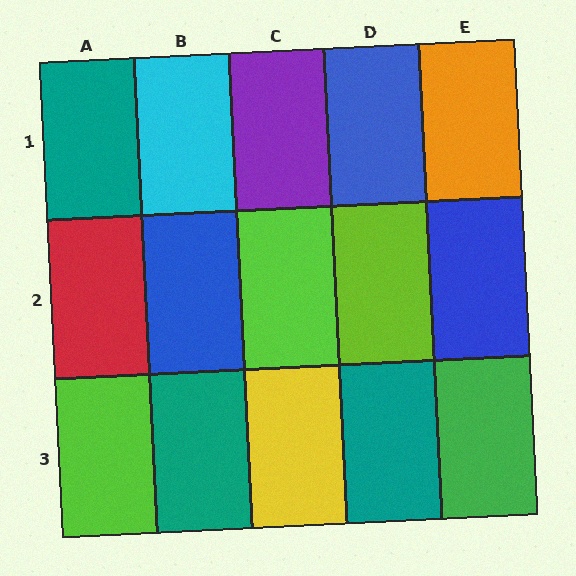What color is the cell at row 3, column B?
Teal.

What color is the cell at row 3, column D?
Teal.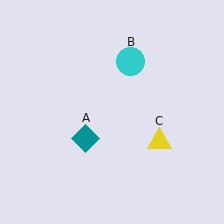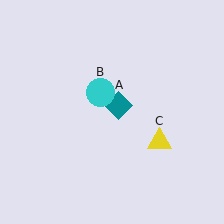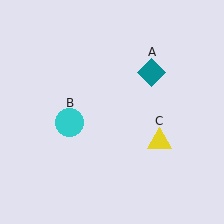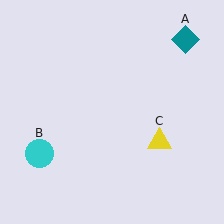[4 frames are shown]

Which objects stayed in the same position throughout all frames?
Yellow triangle (object C) remained stationary.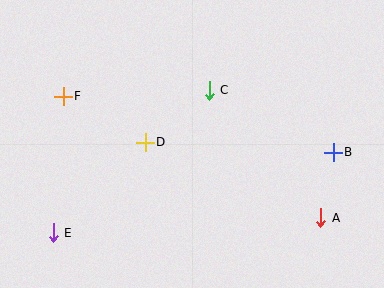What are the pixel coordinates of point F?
Point F is at (63, 96).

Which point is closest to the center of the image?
Point D at (145, 142) is closest to the center.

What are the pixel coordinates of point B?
Point B is at (333, 152).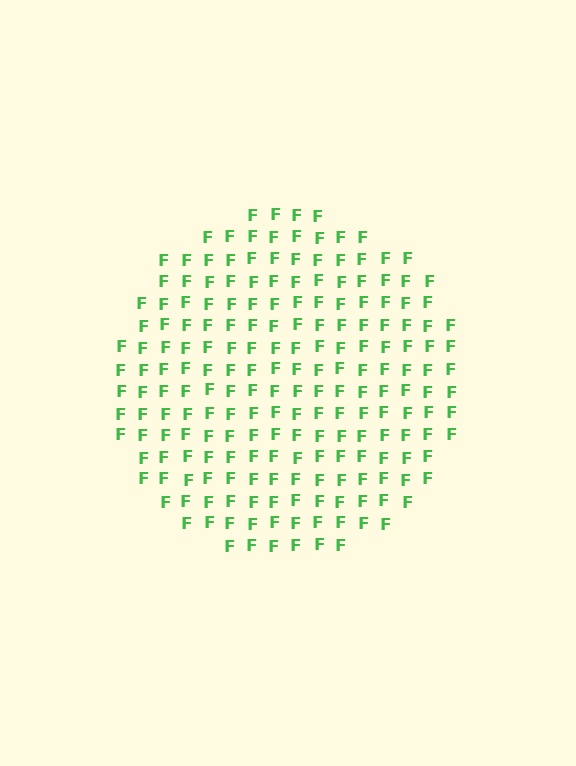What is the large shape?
The large shape is a circle.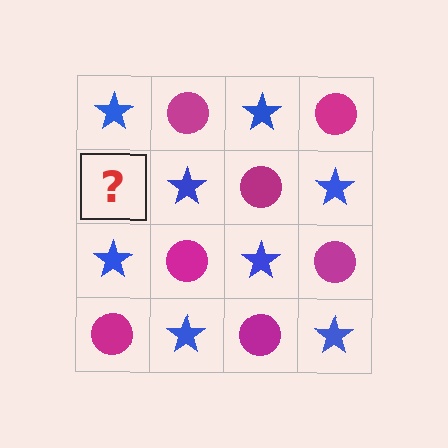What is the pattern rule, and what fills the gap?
The rule is that it alternates blue star and magenta circle in a checkerboard pattern. The gap should be filled with a magenta circle.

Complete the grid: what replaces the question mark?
The question mark should be replaced with a magenta circle.